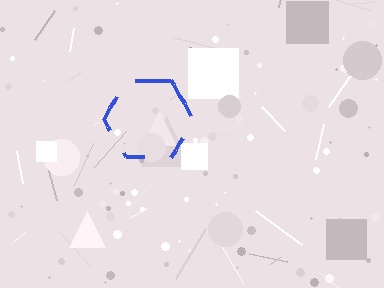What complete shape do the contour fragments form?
The contour fragments form a hexagon.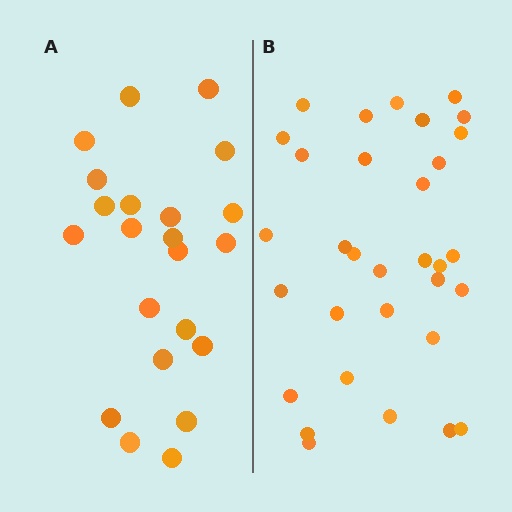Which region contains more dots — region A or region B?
Region B (the right region) has more dots.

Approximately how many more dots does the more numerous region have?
Region B has roughly 10 or so more dots than region A.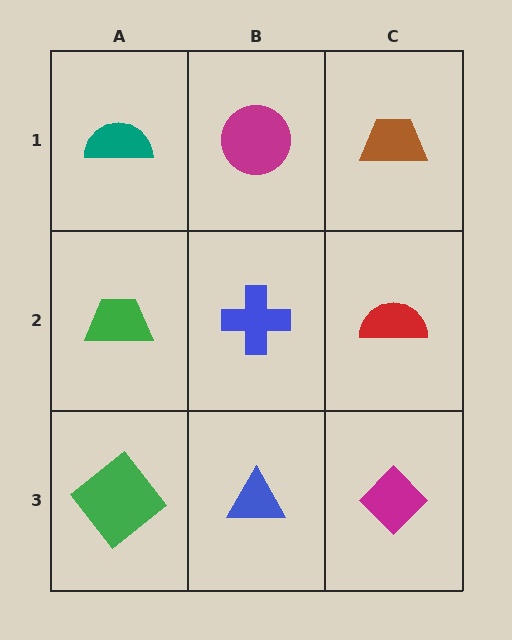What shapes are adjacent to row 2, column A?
A teal semicircle (row 1, column A), a green diamond (row 3, column A), a blue cross (row 2, column B).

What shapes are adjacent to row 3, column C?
A red semicircle (row 2, column C), a blue triangle (row 3, column B).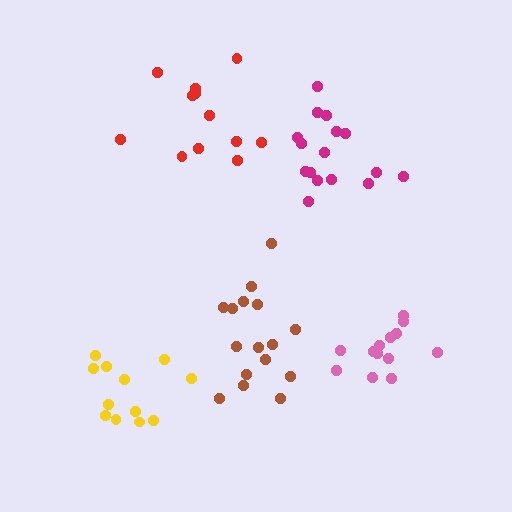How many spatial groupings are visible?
There are 5 spatial groupings.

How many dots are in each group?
Group 1: 16 dots, Group 2: 12 dots, Group 3: 13 dots, Group 4: 16 dots, Group 5: 12 dots (69 total).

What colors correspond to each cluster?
The clusters are colored: magenta, red, pink, brown, yellow.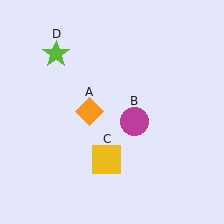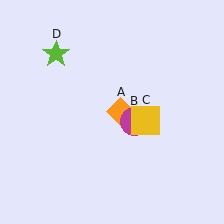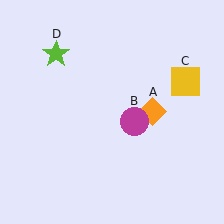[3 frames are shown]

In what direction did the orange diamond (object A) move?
The orange diamond (object A) moved right.